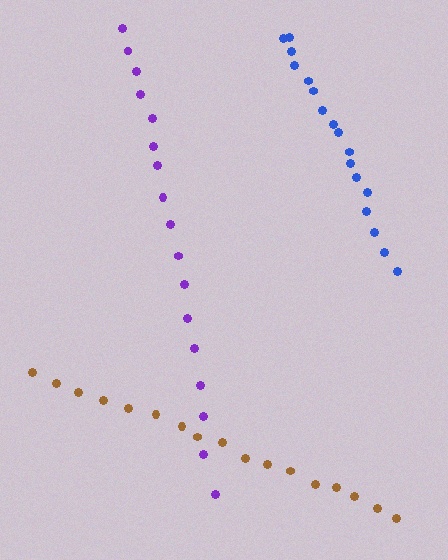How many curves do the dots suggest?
There are 3 distinct paths.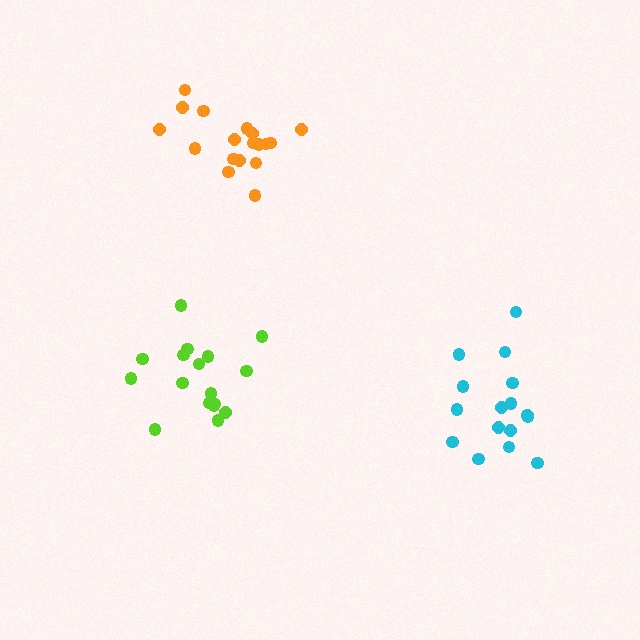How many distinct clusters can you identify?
There are 3 distinct clusters.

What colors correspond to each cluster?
The clusters are colored: cyan, lime, orange.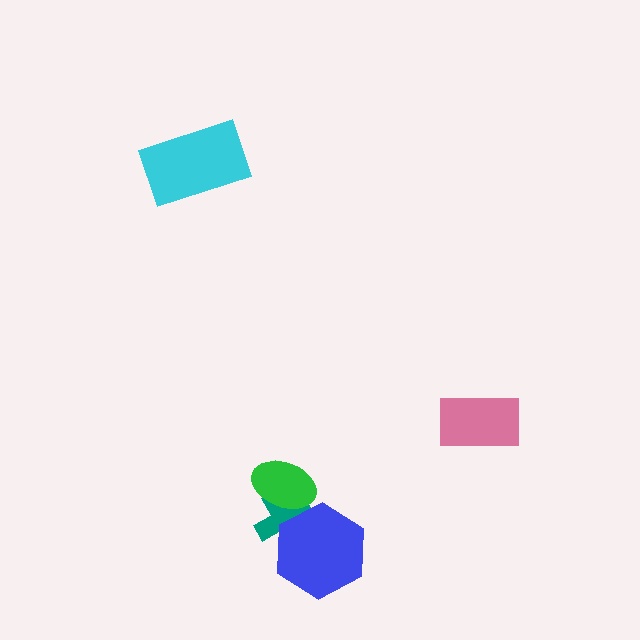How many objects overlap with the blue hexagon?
1 object overlaps with the blue hexagon.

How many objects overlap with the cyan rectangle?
0 objects overlap with the cyan rectangle.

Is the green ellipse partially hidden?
No, no other shape covers it.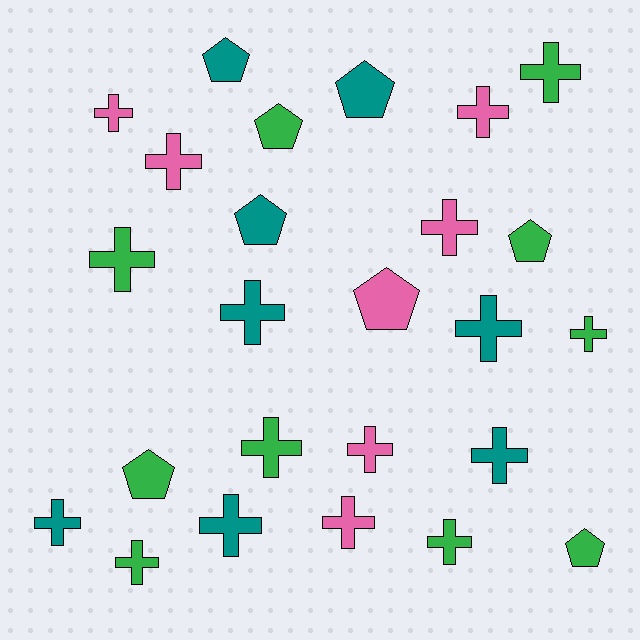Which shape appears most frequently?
Cross, with 17 objects.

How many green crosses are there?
There are 6 green crosses.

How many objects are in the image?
There are 25 objects.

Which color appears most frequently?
Green, with 10 objects.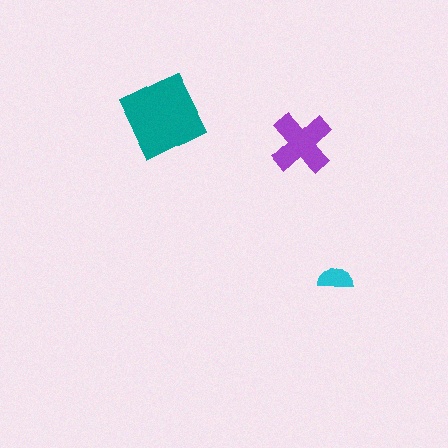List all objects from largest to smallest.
The teal square, the purple cross, the cyan semicircle.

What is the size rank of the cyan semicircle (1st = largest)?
3rd.